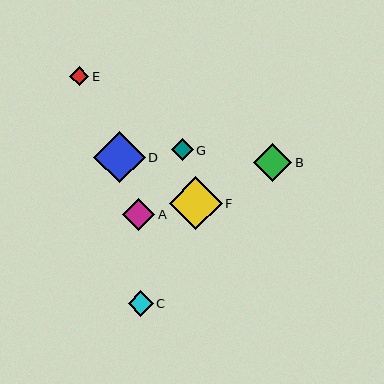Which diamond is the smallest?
Diamond E is the smallest with a size of approximately 19 pixels.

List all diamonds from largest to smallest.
From largest to smallest: F, D, B, A, C, G, E.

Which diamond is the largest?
Diamond F is the largest with a size of approximately 53 pixels.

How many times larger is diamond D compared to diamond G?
Diamond D is approximately 2.4 times the size of diamond G.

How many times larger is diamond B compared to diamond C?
Diamond B is approximately 1.5 times the size of diamond C.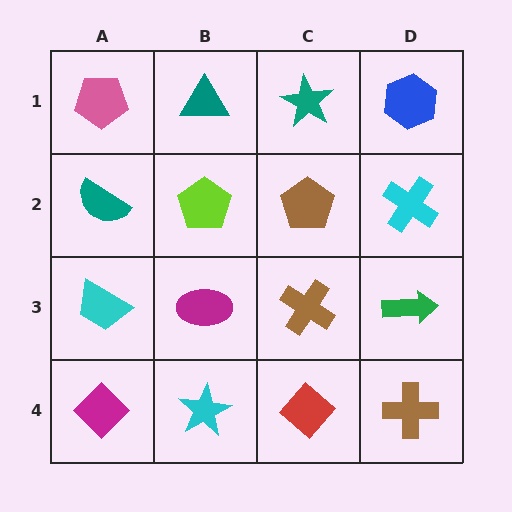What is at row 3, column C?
A brown cross.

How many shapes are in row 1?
4 shapes.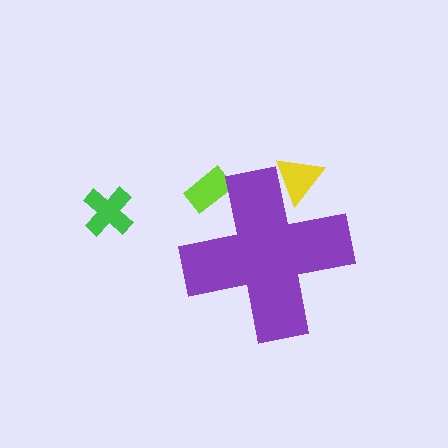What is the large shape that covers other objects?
A purple cross.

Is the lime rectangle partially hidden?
Yes, the lime rectangle is partially hidden behind the purple cross.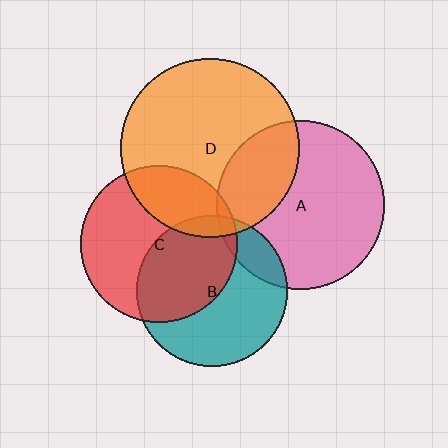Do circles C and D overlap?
Yes.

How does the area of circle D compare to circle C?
Approximately 1.3 times.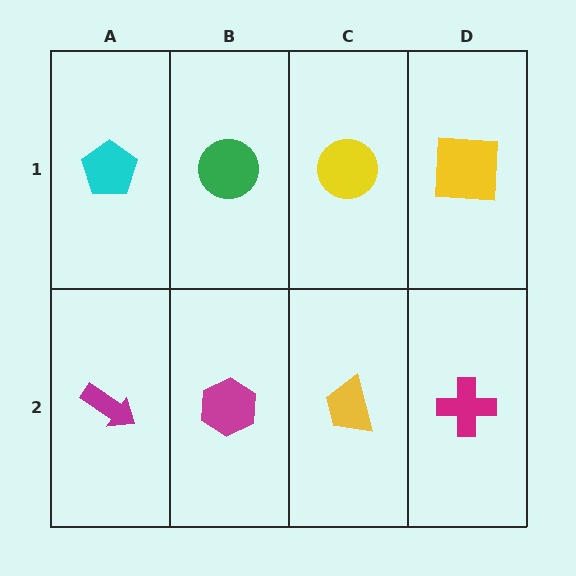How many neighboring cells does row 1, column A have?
2.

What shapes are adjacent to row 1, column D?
A magenta cross (row 2, column D), a yellow circle (row 1, column C).